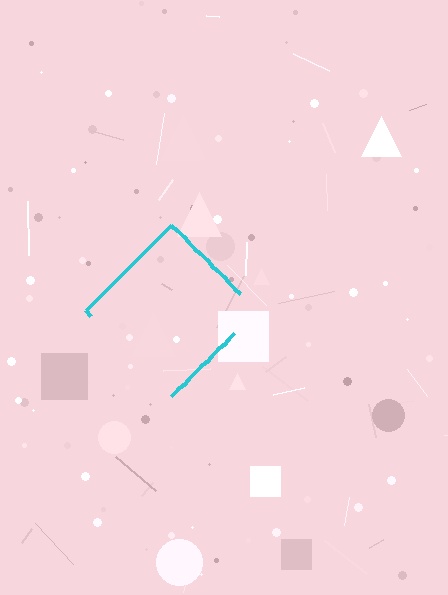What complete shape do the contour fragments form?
The contour fragments form a diamond.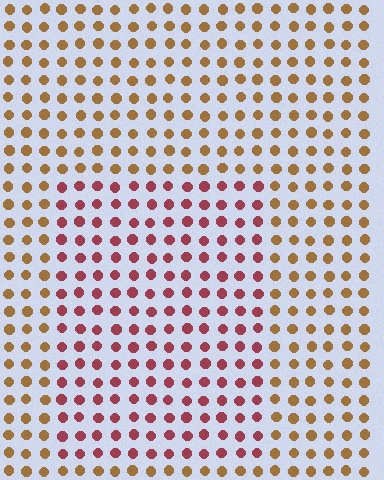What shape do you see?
I see a rectangle.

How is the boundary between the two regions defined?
The boundary is defined purely by a slight shift in hue (about 46 degrees). Spacing, size, and orientation are identical on both sides.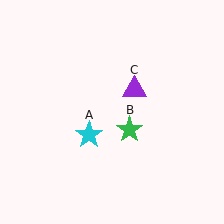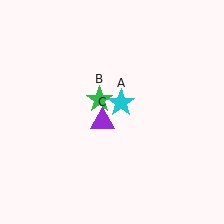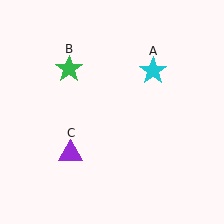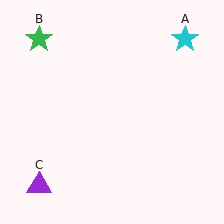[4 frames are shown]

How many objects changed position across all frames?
3 objects changed position: cyan star (object A), green star (object B), purple triangle (object C).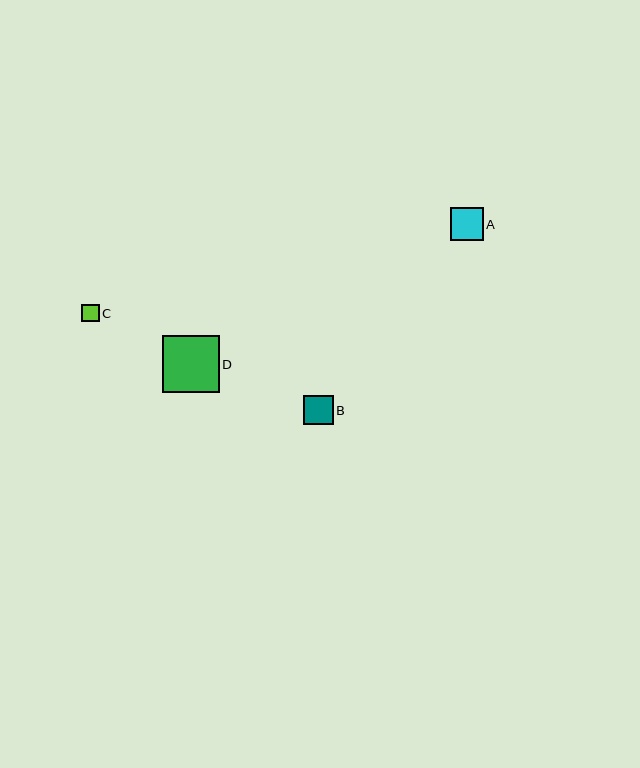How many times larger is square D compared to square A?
Square D is approximately 1.8 times the size of square A.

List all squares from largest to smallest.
From largest to smallest: D, A, B, C.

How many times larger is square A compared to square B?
Square A is approximately 1.1 times the size of square B.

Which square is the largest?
Square D is the largest with a size of approximately 57 pixels.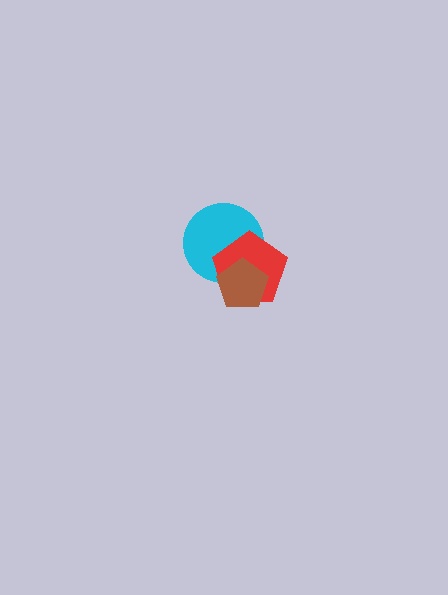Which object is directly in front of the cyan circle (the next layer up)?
The red pentagon is directly in front of the cyan circle.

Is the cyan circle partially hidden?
Yes, it is partially covered by another shape.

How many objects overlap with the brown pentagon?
2 objects overlap with the brown pentagon.